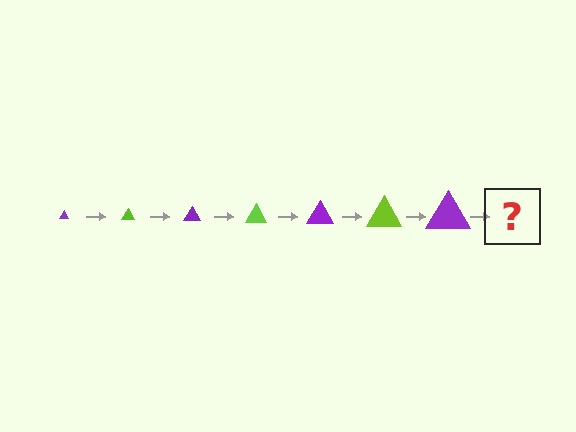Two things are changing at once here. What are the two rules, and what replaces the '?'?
The two rules are that the triangle grows larger each step and the color cycles through purple and lime. The '?' should be a lime triangle, larger than the previous one.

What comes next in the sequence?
The next element should be a lime triangle, larger than the previous one.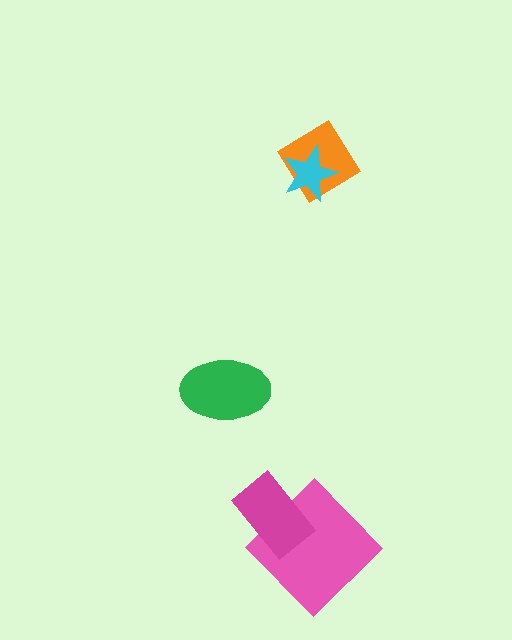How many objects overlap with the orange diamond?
1 object overlaps with the orange diamond.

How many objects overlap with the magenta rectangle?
1 object overlaps with the magenta rectangle.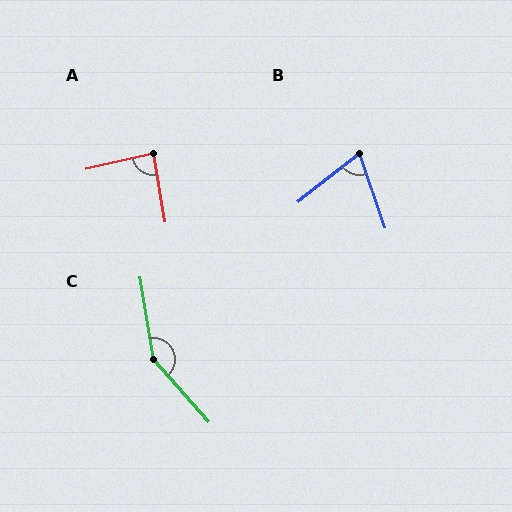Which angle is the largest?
C, at approximately 148 degrees.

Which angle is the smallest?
B, at approximately 71 degrees.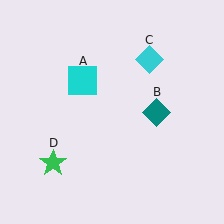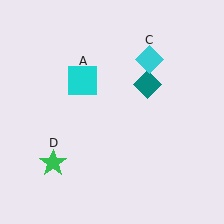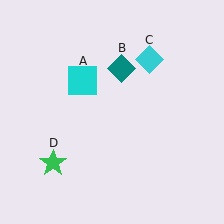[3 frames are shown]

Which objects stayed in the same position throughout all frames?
Cyan square (object A) and cyan diamond (object C) and green star (object D) remained stationary.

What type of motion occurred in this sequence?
The teal diamond (object B) rotated counterclockwise around the center of the scene.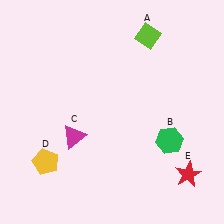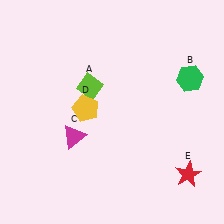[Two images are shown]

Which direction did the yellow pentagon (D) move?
The yellow pentagon (D) moved up.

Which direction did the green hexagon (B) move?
The green hexagon (B) moved up.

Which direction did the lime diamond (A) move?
The lime diamond (A) moved left.